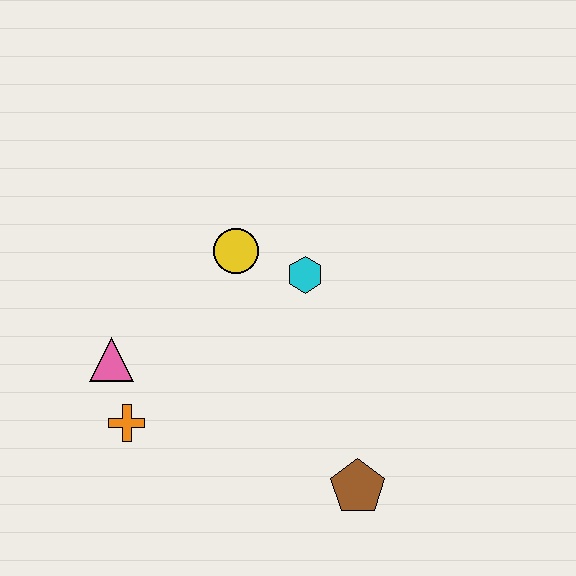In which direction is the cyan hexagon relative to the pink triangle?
The cyan hexagon is to the right of the pink triangle.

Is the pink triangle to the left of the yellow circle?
Yes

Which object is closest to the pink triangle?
The orange cross is closest to the pink triangle.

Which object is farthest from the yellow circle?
The brown pentagon is farthest from the yellow circle.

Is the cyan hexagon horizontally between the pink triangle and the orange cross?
No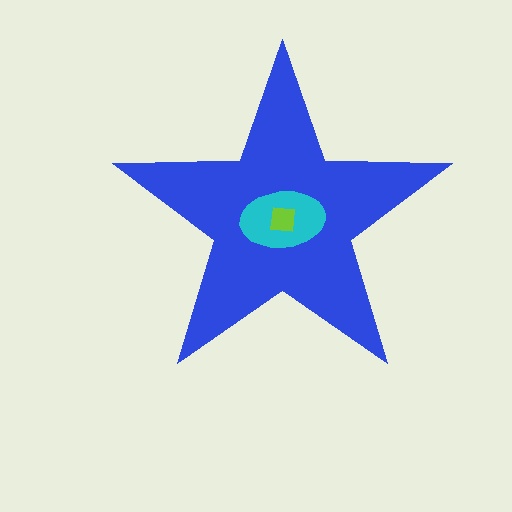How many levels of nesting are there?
3.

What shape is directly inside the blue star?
The cyan ellipse.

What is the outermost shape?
The blue star.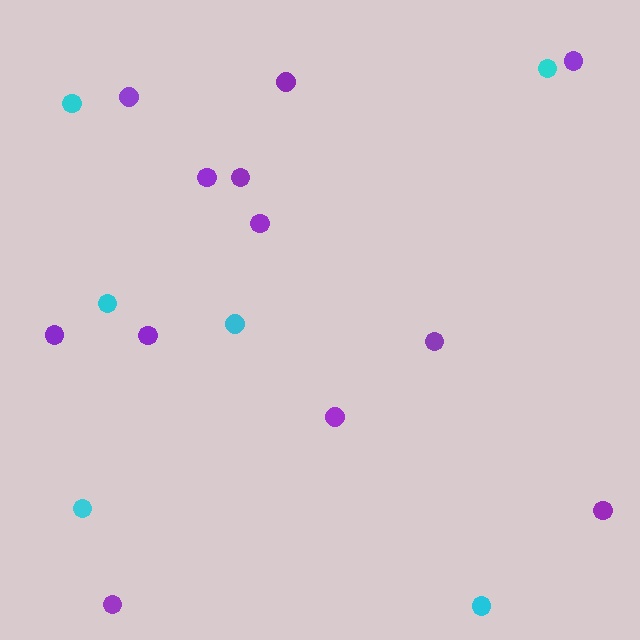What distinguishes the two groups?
There are 2 groups: one group of purple circles (12) and one group of cyan circles (6).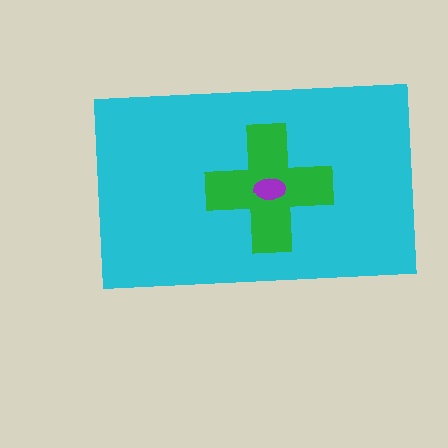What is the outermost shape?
The cyan rectangle.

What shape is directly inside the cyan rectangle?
The green cross.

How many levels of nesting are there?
3.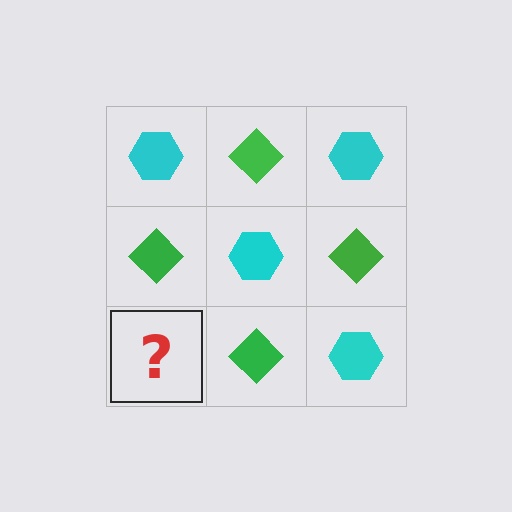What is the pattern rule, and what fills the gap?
The rule is that it alternates cyan hexagon and green diamond in a checkerboard pattern. The gap should be filled with a cyan hexagon.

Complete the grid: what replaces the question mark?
The question mark should be replaced with a cyan hexagon.